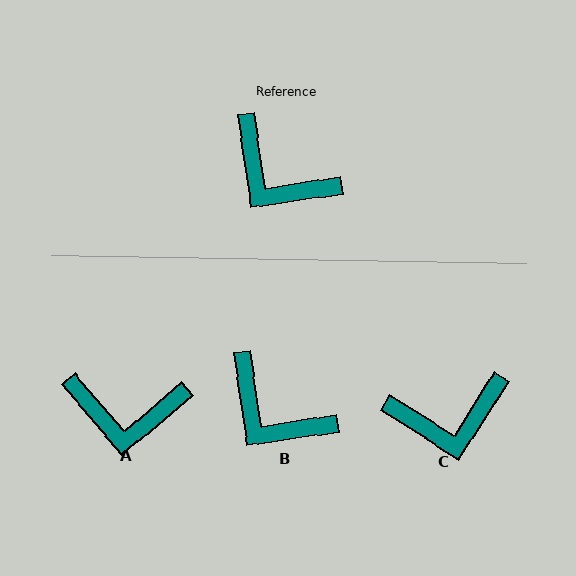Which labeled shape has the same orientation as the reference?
B.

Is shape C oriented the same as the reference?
No, it is off by about 49 degrees.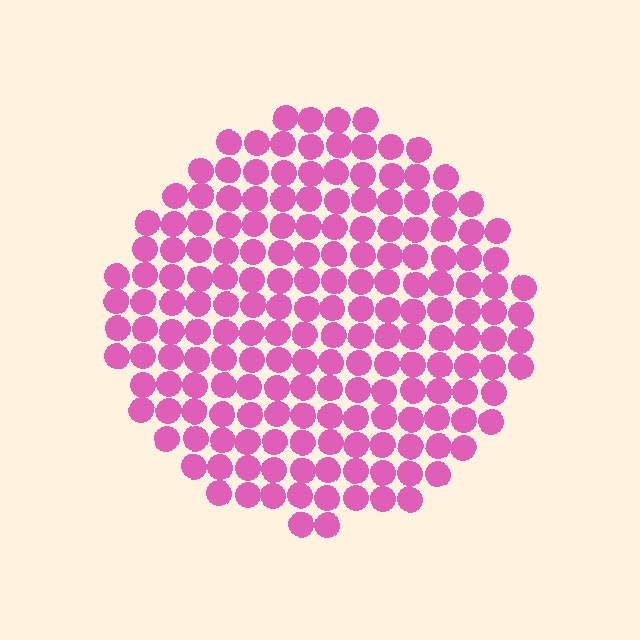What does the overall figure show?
The overall figure shows a circle.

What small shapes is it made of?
It is made of small circles.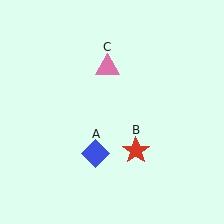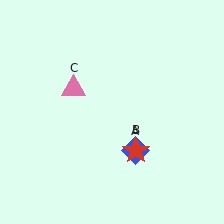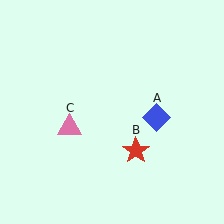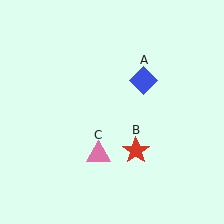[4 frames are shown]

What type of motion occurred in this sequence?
The blue diamond (object A), pink triangle (object C) rotated counterclockwise around the center of the scene.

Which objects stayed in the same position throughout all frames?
Red star (object B) remained stationary.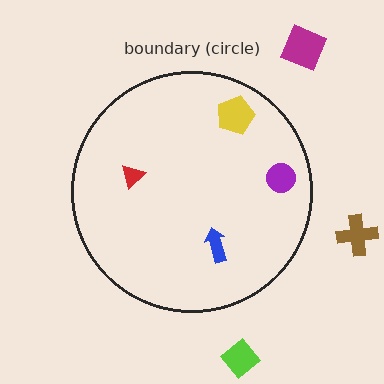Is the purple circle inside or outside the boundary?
Inside.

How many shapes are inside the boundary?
4 inside, 3 outside.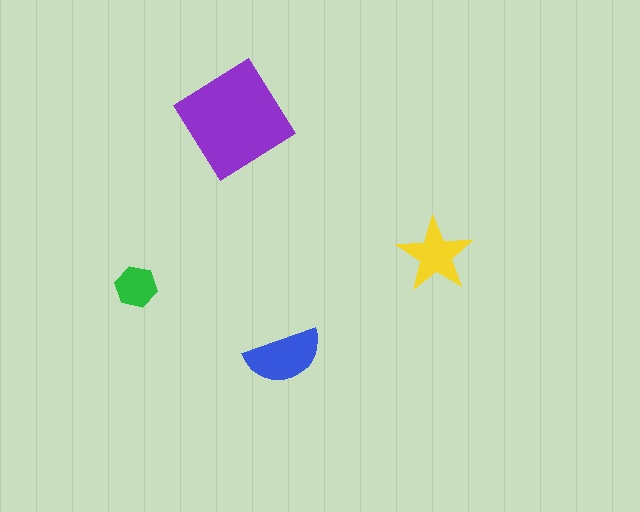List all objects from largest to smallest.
The purple diamond, the blue semicircle, the yellow star, the green hexagon.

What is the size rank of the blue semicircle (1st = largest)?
2nd.